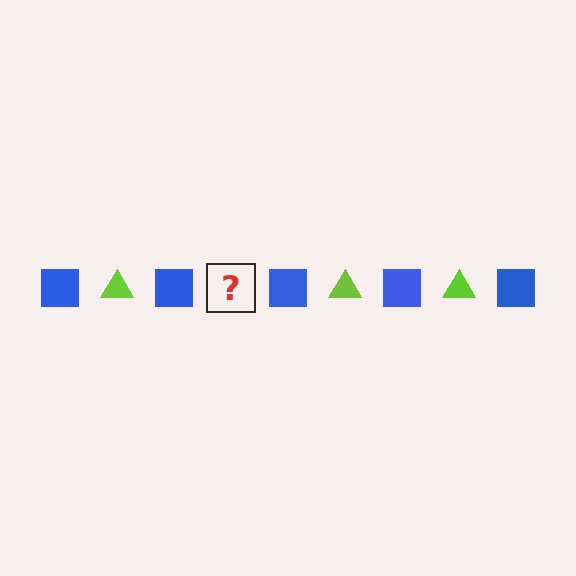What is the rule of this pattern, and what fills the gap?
The rule is that the pattern alternates between blue square and lime triangle. The gap should be filled with a lime triangle.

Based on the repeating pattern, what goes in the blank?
The blank should be a lime triangle.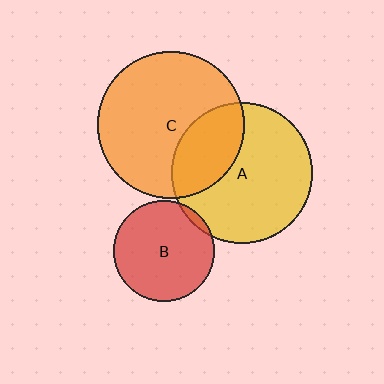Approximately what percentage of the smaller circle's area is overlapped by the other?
Approximately 30%.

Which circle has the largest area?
Circle C (orange).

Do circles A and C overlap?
Yes.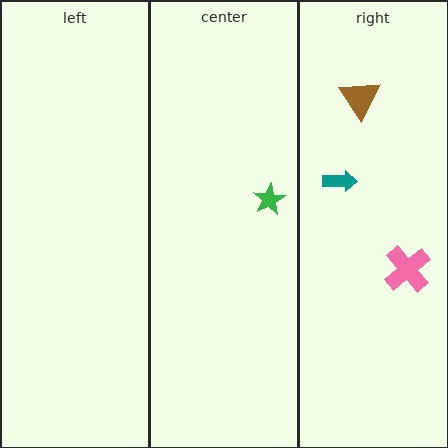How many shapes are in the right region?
3.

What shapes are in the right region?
The brown triangle, the pink cross, the teal arrow.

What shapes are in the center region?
The green star.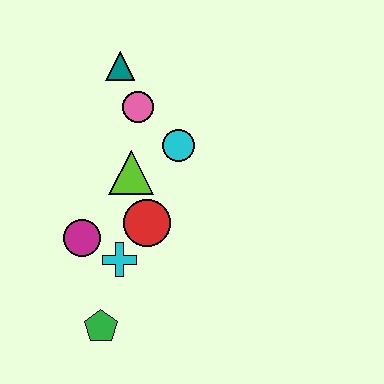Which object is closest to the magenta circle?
The cyan cross is closest to the magenta circle.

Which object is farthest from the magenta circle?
The teal triangle is farthest from the magenta circle.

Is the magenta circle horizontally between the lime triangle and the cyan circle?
No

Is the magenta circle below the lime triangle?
Yes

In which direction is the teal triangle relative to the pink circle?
The teal triangle is above the pink circle.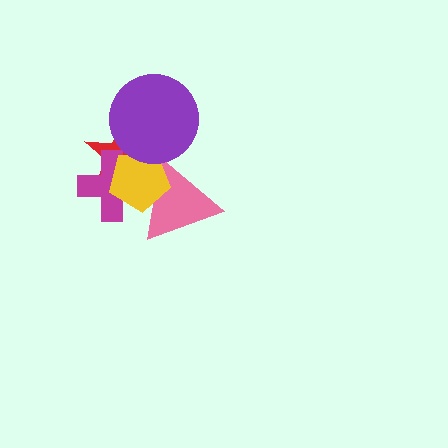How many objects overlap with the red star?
4 objects overlap with the red star.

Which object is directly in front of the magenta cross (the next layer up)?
The pink triangle is directly in front of the magenta cross.